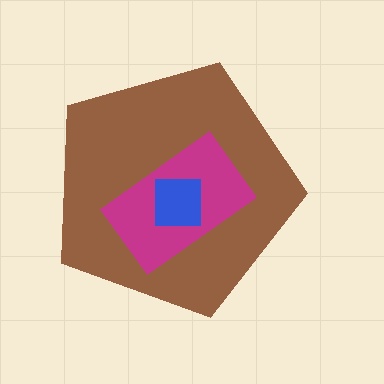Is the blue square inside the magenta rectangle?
Yes.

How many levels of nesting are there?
3.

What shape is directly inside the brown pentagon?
The magenta rectangle.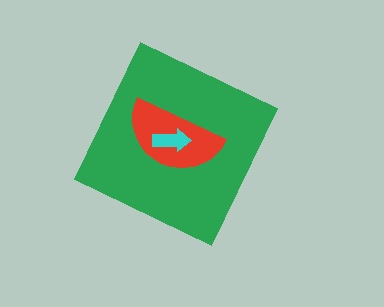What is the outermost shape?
The green diamond.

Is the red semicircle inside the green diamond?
Yes.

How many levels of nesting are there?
3.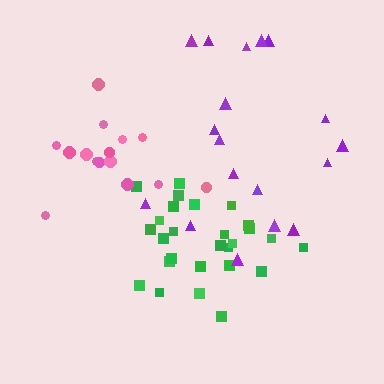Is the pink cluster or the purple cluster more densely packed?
Pink.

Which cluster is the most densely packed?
Green.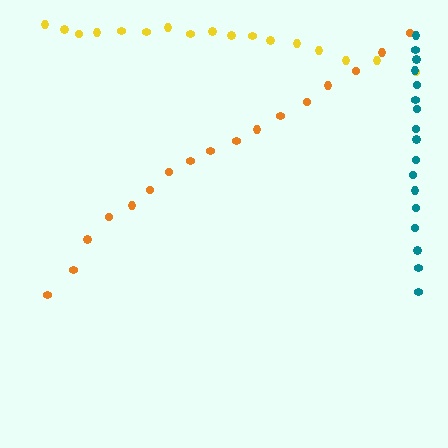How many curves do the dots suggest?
There are 3 distinct paths.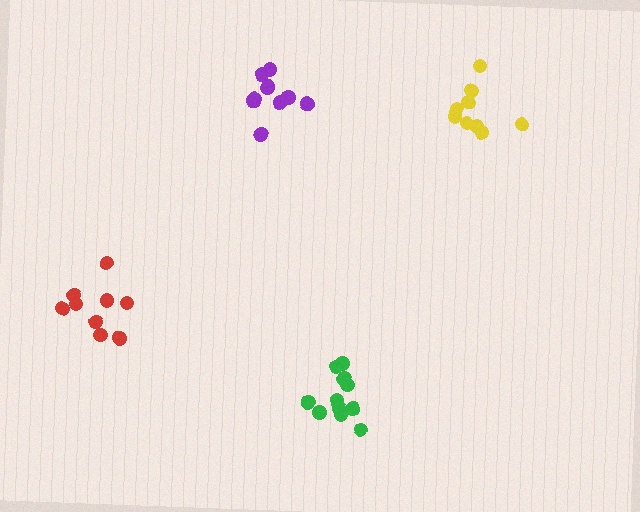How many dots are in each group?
Group 1: 11 dots, Group 2: 9 dots, Group 3: 9 dots, Group 4: 10 dots (39 total).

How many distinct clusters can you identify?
There are 4 distinct clusters.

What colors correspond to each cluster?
The clusters are colored: green, yellow, red, purple.